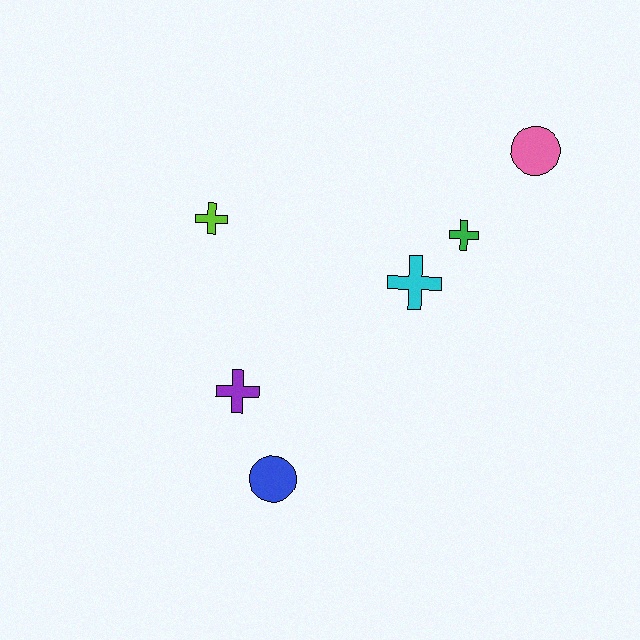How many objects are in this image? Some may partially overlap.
There are 6 objects.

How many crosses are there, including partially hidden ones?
There are 4 crosses.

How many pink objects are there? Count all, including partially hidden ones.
There is 1 pink object.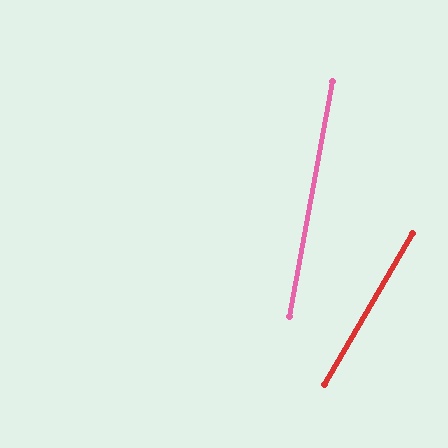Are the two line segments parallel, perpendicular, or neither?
Neither parallel nor perpendicular — they differ by about 20°.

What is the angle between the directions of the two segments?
Approximately 20 degrees.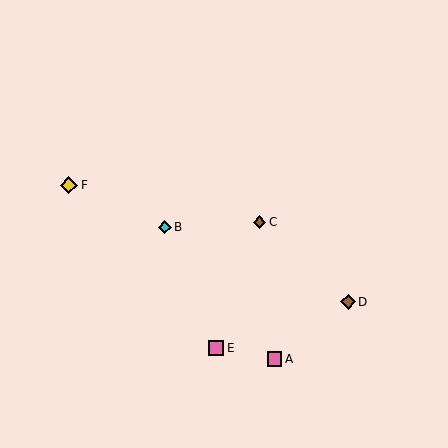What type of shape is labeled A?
Shape A is a pink square.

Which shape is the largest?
The yellow diamond (labeled F) is the largest.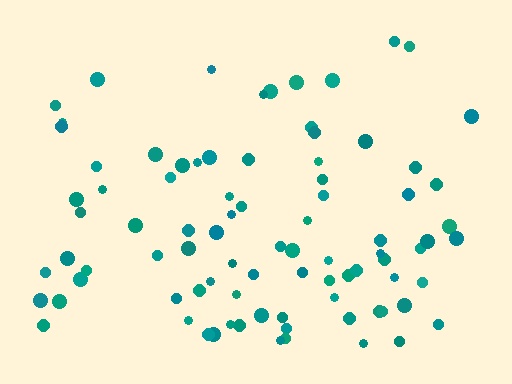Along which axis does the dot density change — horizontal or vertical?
Vertical.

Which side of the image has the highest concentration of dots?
The bottom.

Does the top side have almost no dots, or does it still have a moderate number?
Still a moderate number, just noticeably fewer than the bottom.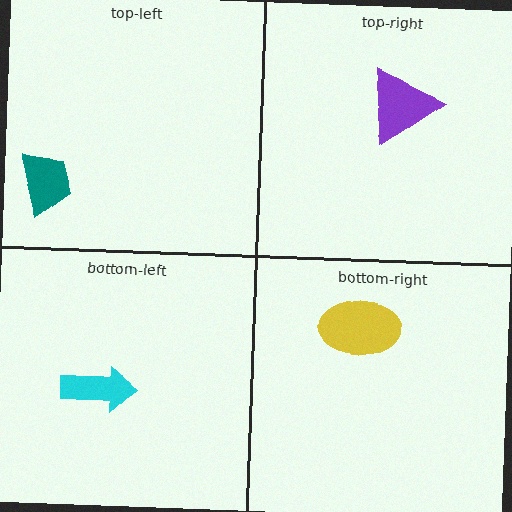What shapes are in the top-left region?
The teal trapezoid.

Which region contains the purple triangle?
The top-right region.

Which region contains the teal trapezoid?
The top-left region.